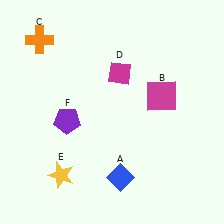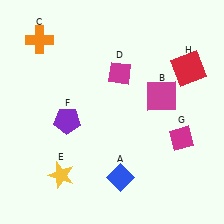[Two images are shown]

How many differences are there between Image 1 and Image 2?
There are 2 differences between the two images.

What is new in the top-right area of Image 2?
A red square (H) was added in the top-right area of Image 2.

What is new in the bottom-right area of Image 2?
A magenta diamond (G) was added in the bottom-right area of Image 2.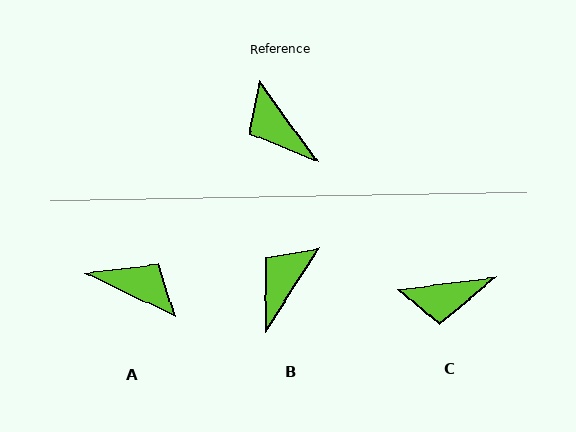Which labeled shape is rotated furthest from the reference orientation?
A, about 152 degrees away.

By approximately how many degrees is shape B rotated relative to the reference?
Approximately 69 degrees clockwise.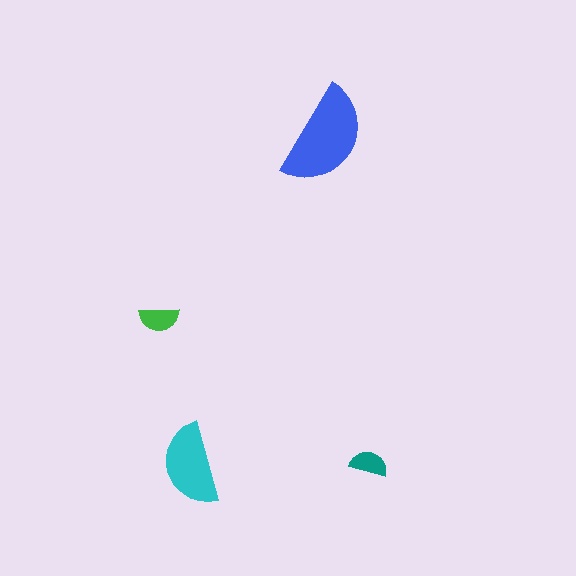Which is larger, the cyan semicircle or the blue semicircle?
The blue one.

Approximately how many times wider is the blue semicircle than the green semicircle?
About 2.5 times wider.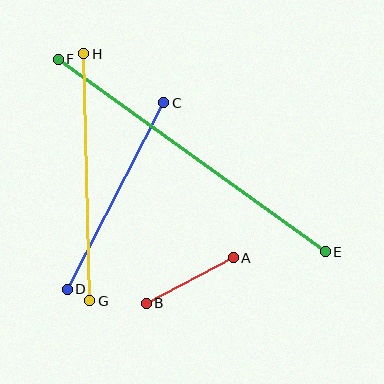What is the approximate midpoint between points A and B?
The midpoint is at approximately (190, 281) pixels.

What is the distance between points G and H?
The distance is approximately 247 pixels.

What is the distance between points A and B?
The distance is approximately 98 pixels.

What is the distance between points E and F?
The distance is approximately 329 pixels.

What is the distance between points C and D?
The distance is approximately 210 pixels.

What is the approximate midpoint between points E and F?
The midpoint is at approximately (192, 155) pixels.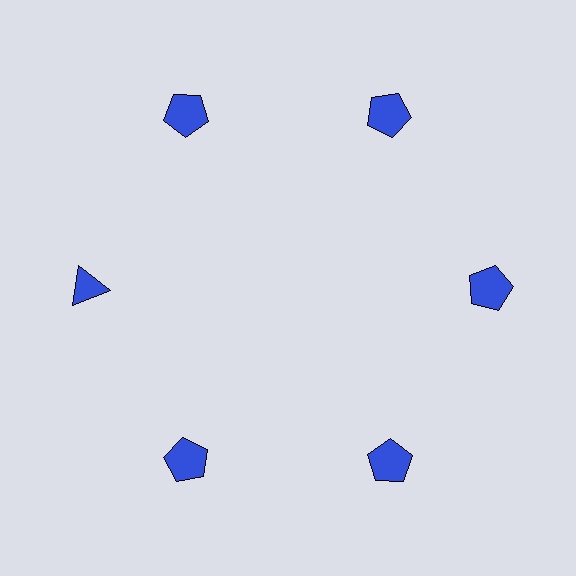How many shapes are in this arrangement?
There are 6 shapes arranged in a ring pattern.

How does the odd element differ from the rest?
It has a different shape: triangle instead of pentagon.